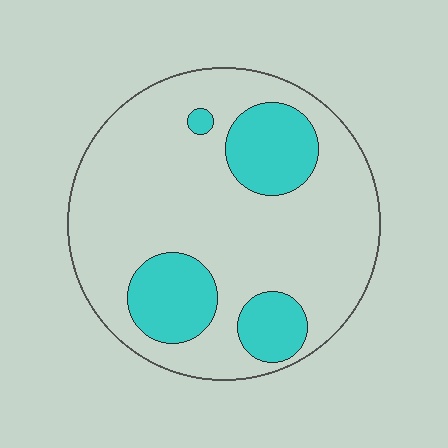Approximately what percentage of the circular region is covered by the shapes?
Approximately 25%.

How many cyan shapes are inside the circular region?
4.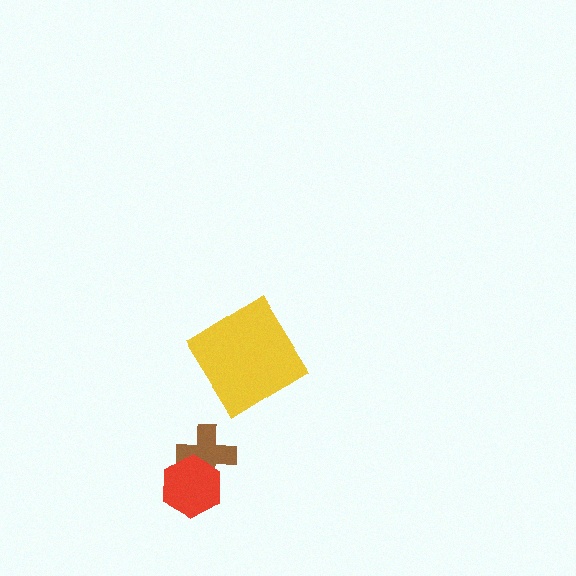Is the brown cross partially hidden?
Yes, it is partially covered by another shape.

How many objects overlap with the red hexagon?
1 object overlaps with the red hexagon.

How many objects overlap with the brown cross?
1 object overlaps with the brown cross.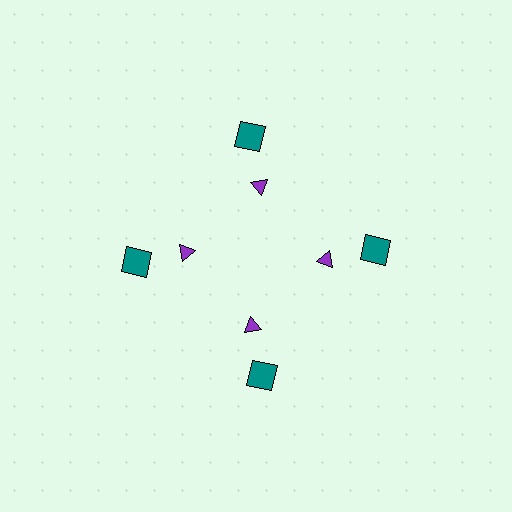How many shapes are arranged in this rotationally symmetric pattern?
There are 8 shapes, arranged in 4 groups of 2.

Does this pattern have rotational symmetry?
Yes, this pattern has 4-fold rotational symmetry. It looks the same after rotating 90 degrees around the center.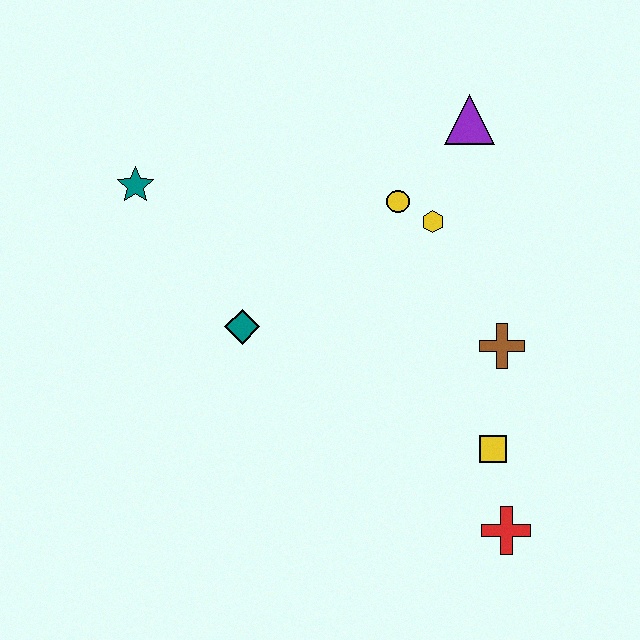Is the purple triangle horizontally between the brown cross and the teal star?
Yes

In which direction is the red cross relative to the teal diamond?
The red cross is to the right of the teal diamond.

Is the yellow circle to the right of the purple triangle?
No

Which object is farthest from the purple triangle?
The red cross is farthest from the purple triangle.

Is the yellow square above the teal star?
No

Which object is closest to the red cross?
The yellow square is closest to the red cross.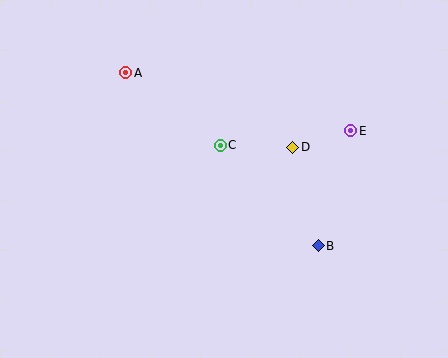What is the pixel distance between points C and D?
The distance between C and D is 73 pixels.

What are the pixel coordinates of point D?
Point D is at (293, 147).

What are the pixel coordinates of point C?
Point C is at (220, 145).